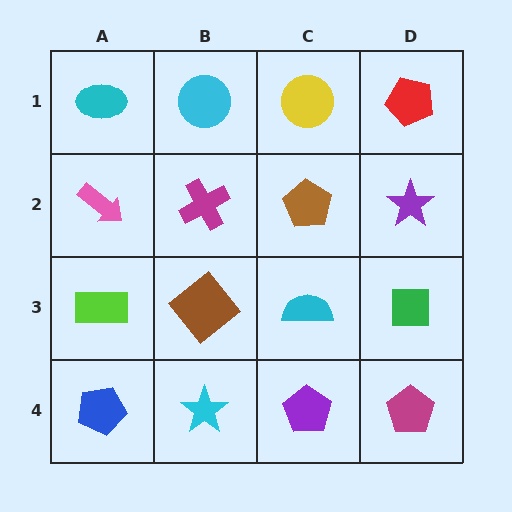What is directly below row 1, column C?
A brown pentagon.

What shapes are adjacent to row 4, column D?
A green square (row 3, column D), a purple pentagon (row 4, column C).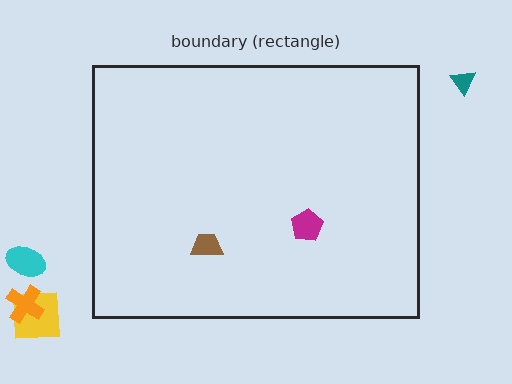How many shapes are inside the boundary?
2 inside, 4 outside.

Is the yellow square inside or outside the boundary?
Outside.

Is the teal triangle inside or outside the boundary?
Outside.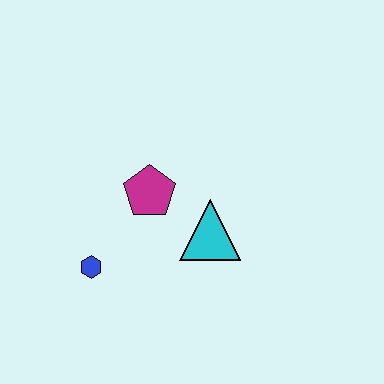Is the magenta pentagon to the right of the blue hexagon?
Yes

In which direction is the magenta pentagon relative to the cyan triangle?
The magenta pentagon is to the left of the cyan triangle.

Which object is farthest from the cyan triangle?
The blue hexagon is farthest from the cyan triangle.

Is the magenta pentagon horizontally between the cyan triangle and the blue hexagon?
Yes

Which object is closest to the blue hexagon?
The magenta pentagon is closest to the blue hexagon.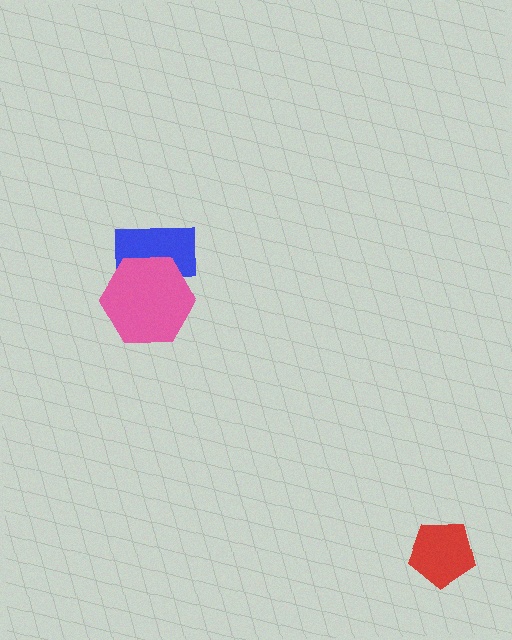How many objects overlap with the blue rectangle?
1 object overlaps with the blue rectangle.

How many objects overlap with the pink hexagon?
1 object overlaps with the pink hexagon.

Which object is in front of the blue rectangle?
The pink hexagon is in front of the blue rectangle.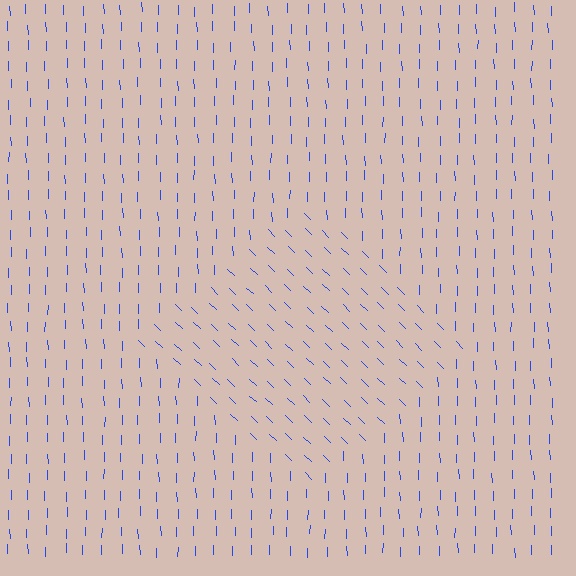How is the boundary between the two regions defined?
The boundary is defined purely by a change in line orientation (approximately 45 degrees difference). All lines are the same color and thickness.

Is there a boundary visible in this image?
Yes, there is a texture boundary formed by a change in line orientation.